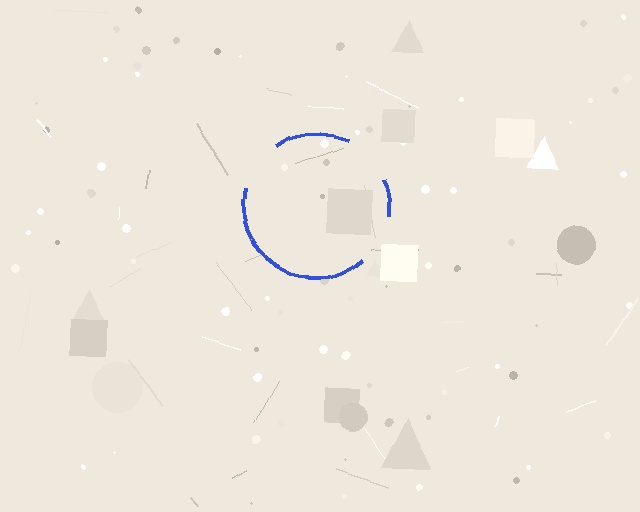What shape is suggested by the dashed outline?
The dashed outline suggests a circle.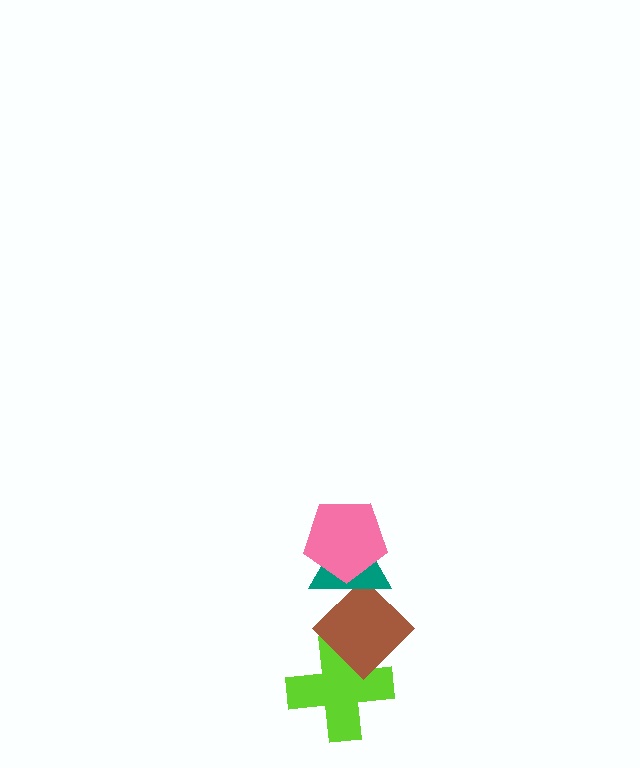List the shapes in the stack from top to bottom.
From top to bottom: the pink pentagon, the teal triangle, the brown diamond, the lime cross.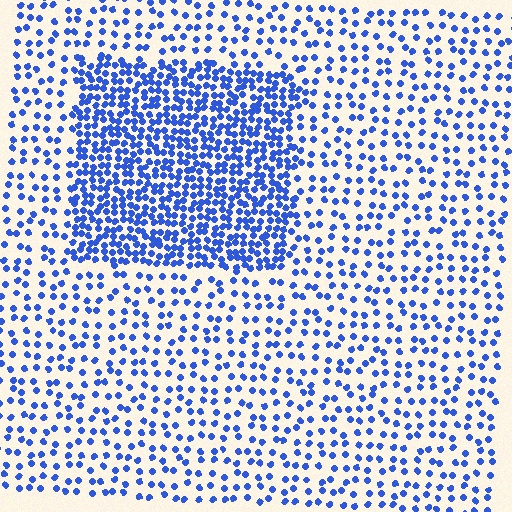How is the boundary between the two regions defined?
The boundary is defined by a change in element density (approximately 2.4x ratio). All elements are the same color, size, and shape.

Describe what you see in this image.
The image contains small blue elements arranged at two different densities. A rectangle-shaped region is visible where the elements are more densely packed than the surrounding area.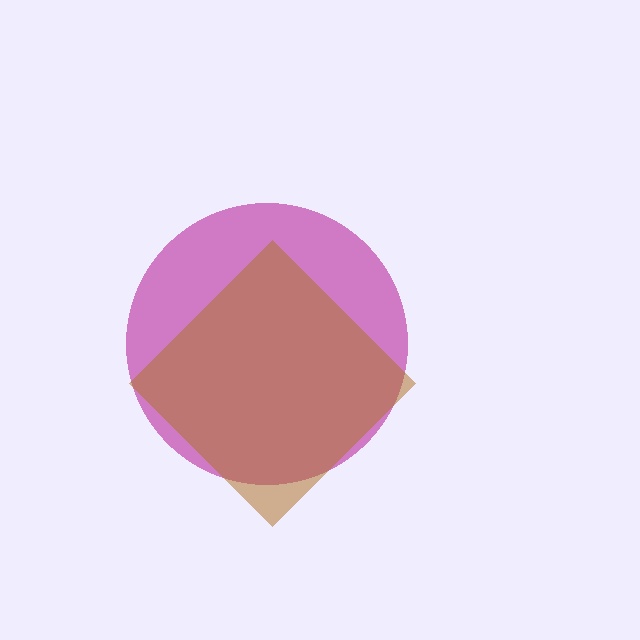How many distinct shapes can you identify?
There are 2 distinct shapes: a magenta circle, a brown diamond.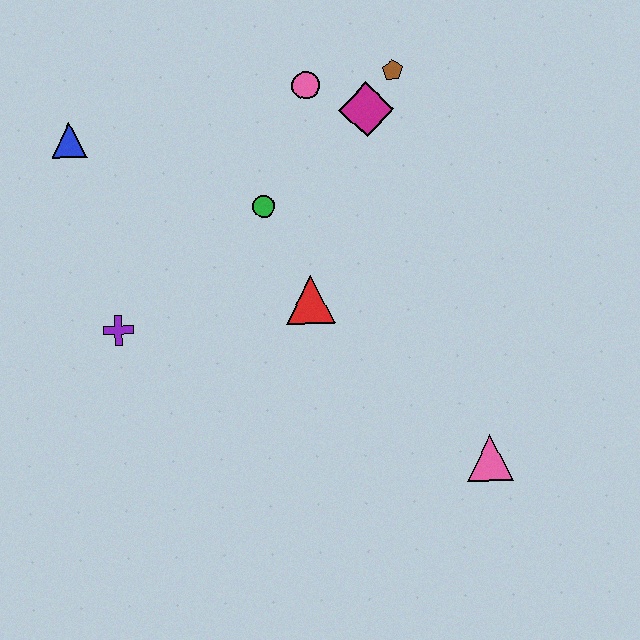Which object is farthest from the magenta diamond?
The pink triangle is farthest from the magenta diamond.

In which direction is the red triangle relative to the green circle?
The red triangle is below the green circle.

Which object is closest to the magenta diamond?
The brown pentagon is closest to the magenta diamond.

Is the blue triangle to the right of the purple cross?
No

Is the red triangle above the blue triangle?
No